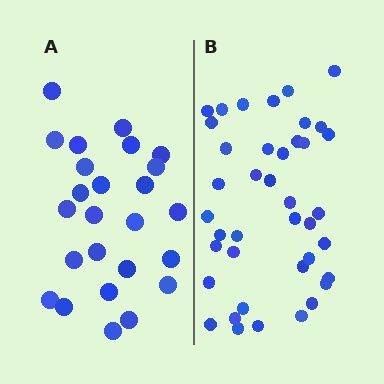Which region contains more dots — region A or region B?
Region B (the right region) has more dots.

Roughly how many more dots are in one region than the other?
Region B has approximately 15 more dots than region A.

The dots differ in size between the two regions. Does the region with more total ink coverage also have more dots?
No. Region A has more total ink coverage because its dots are larger, but region B actually contains more individual dots. Total area can be misleading — the number of items is what matters here.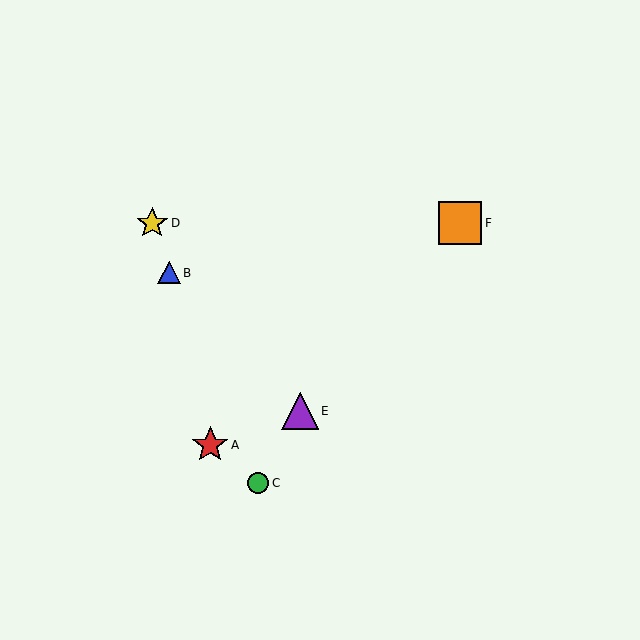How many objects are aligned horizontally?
2 objects (D, F) are aligned horizontally.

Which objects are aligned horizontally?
Objects D, F are aligned horizontally.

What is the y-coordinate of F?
Object F is at y≈223.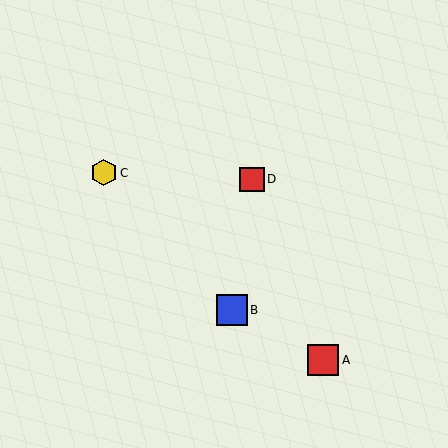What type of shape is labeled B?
Shape B is a blue square.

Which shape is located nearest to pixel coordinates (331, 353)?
The red square (labeled A) at (323, 360) is nearest to that location.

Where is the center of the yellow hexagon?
The center of the yellow hexagon is at (104, 173).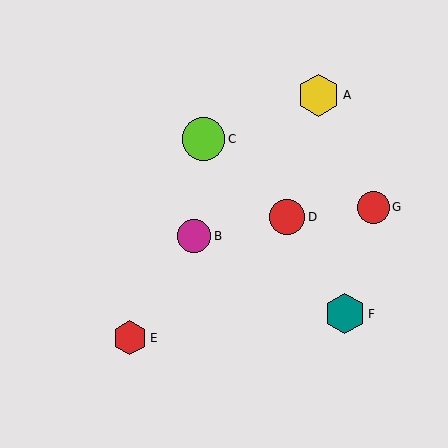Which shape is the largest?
The lime circle (labeled C) is the largest.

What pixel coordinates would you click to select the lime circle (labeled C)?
Click at (203, 139) to select the lime circle C.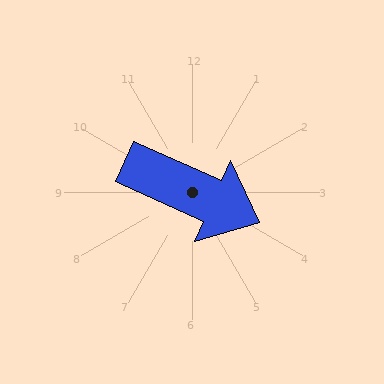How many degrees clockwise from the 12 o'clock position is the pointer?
Approximately 114 degrees.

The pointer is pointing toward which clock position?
Roughly 4 o'clock.